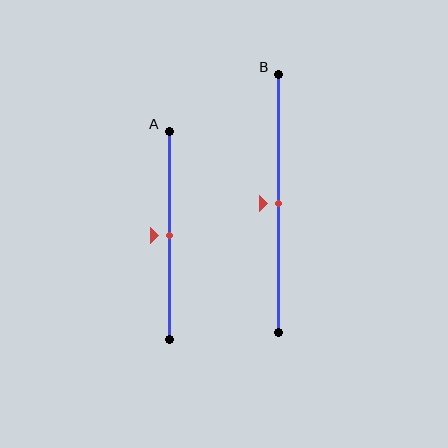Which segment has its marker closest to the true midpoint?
Segment A has its marker closest to the true midpoint.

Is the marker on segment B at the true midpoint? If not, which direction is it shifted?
Yes, the marker on segment B is at the true midpoint.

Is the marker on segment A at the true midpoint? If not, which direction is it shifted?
Yes, the marker on segment A is at the true midpoint.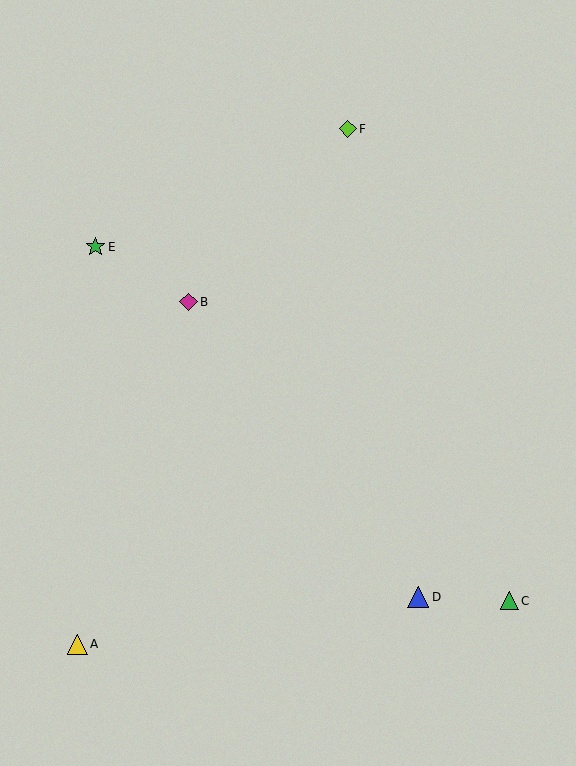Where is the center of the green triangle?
The center of the green triangle is at (509, 601).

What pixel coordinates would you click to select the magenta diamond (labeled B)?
Click at (188, 302) to select the magenta diamond B.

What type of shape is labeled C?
Shape C is a green triangle.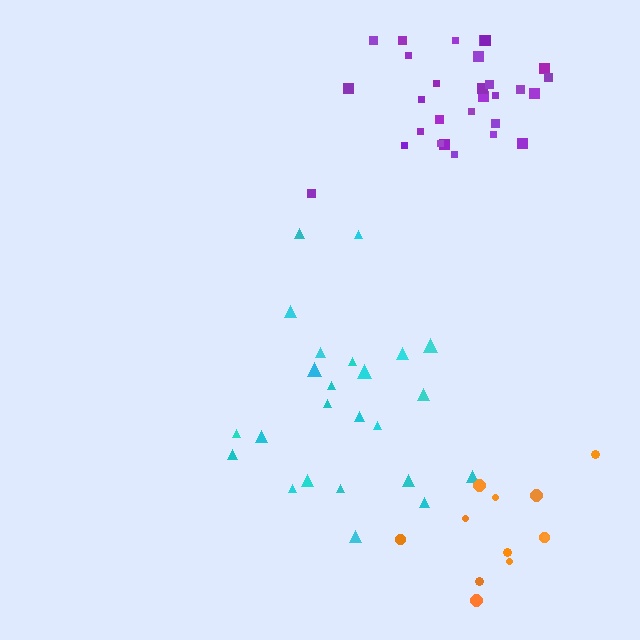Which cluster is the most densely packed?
Purple.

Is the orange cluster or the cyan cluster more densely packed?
Cyan.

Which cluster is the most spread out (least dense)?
Orange.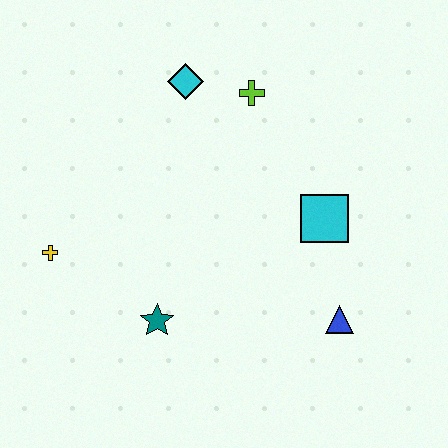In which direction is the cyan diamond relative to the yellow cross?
The cyan diamond is above the yellow cross.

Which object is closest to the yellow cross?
The teal star is closest to the yellow cross.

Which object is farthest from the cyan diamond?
The blue triangle is farthest from the cyan diamond.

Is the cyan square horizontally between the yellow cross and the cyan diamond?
No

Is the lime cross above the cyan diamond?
No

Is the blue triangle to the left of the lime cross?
No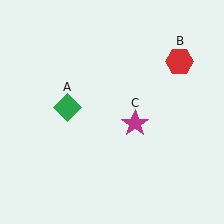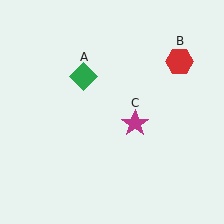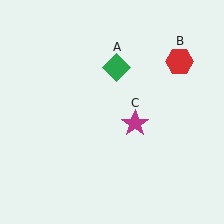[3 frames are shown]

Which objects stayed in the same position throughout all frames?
Red hexagon (object B) and magenta star (object C) remained stationary.